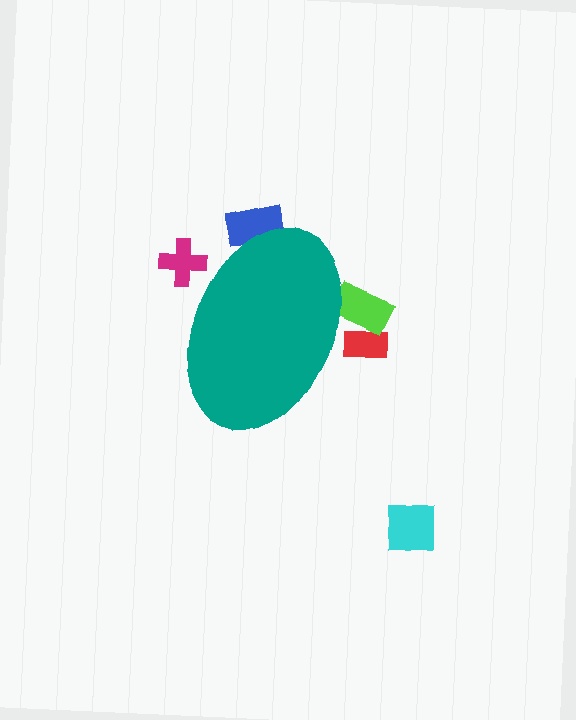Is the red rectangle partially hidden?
Yes, the red rectangle is partially hidden behind the teal ellipse.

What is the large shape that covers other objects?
A teal ellipse.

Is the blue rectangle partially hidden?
Yes, the blue rectangle is partially hidden behind the teal ellipse.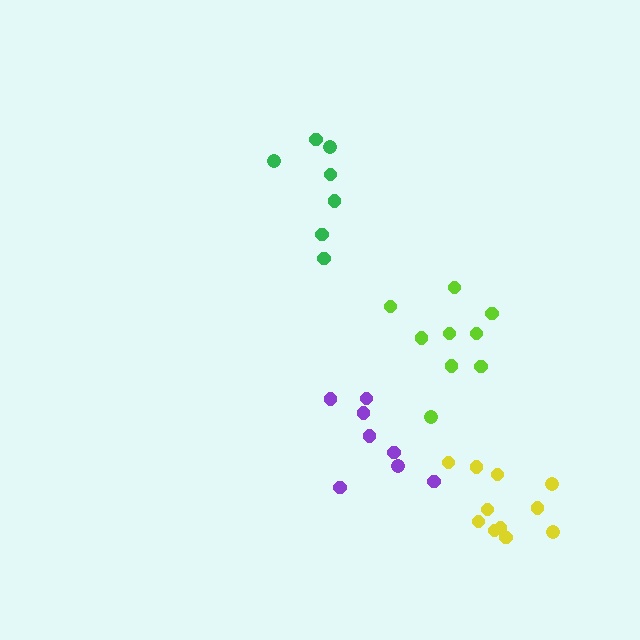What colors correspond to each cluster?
The clusters are colored: lime, yellow, purple, green.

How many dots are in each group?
Group 1: 9 dots, Group 2: 11 dots, Group 3: 8 dots, Group 4: 7 dots (35 total).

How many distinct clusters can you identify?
There are 4 distinct clusters.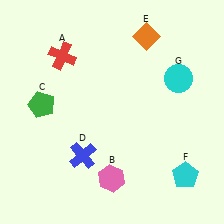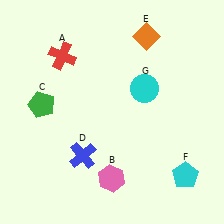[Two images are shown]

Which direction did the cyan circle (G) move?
The cyan circle (G) moved left.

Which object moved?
The cyan circle (G) moved left.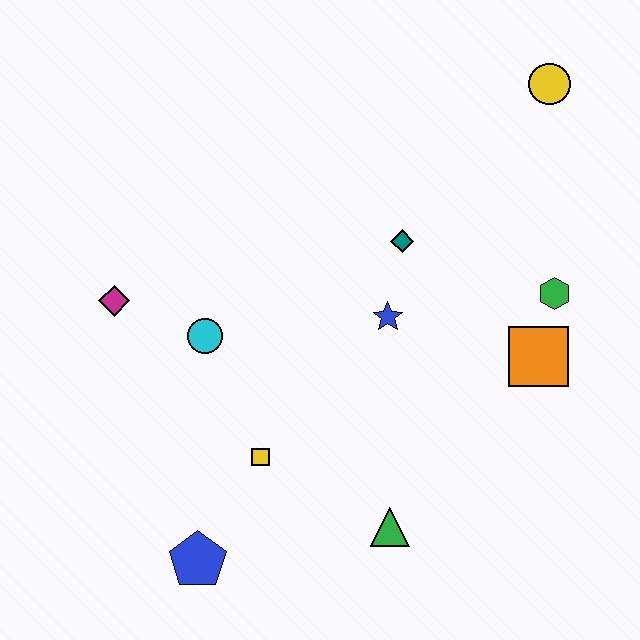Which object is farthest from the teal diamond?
The blue pentagon is farthest from the teal diamond.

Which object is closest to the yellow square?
The blue pentagon is closest to the yellow square.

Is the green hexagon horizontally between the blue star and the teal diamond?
No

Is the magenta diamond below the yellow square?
No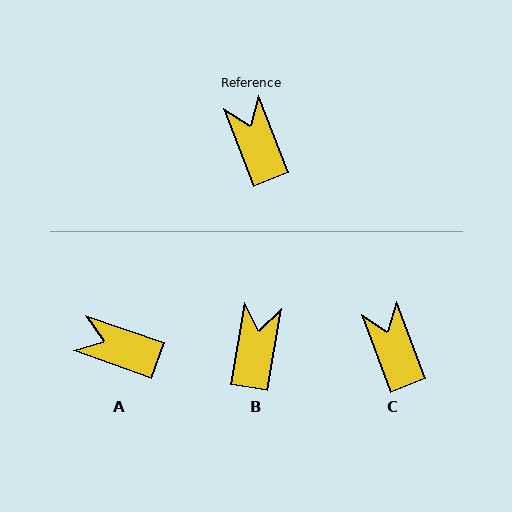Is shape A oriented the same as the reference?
No, it is off by about 50 degrees.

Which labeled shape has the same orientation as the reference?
C.